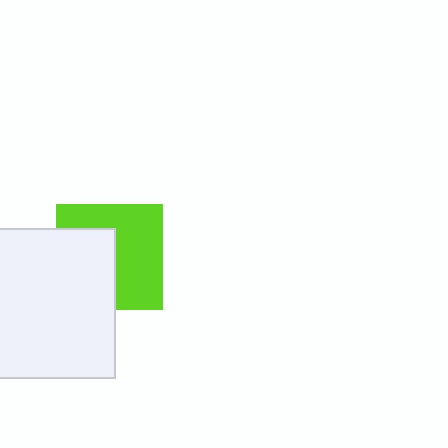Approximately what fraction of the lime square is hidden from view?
Roughly 43% of the lime square is hidden behind the white square.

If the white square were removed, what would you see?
You would see the complete lime square.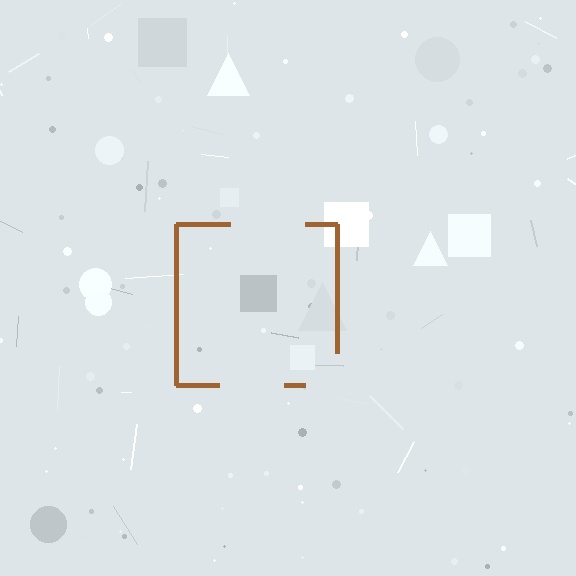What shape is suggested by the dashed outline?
The dashed outline suggests a square.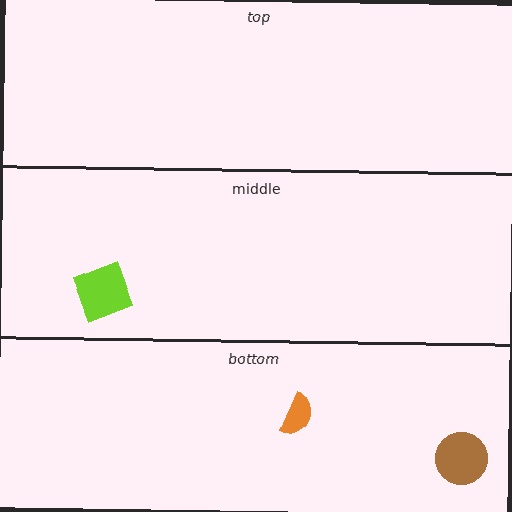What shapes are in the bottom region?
The brown circle, the orange semicircle.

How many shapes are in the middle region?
1.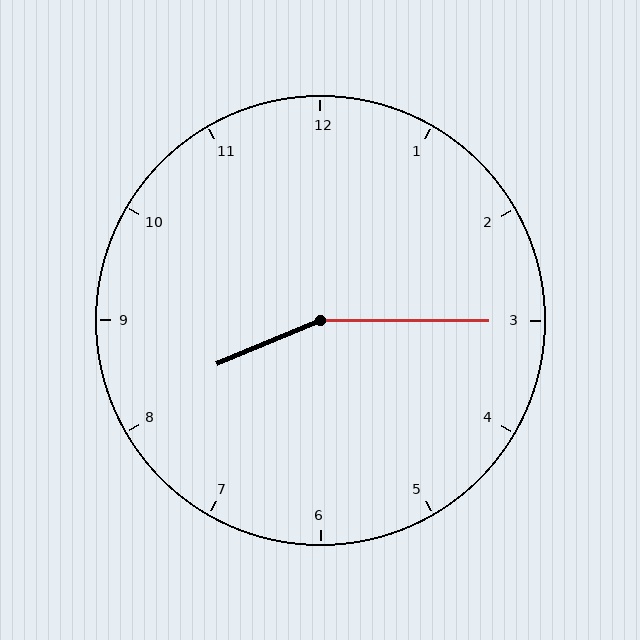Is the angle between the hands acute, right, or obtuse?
It is obtuse.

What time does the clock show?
8:15.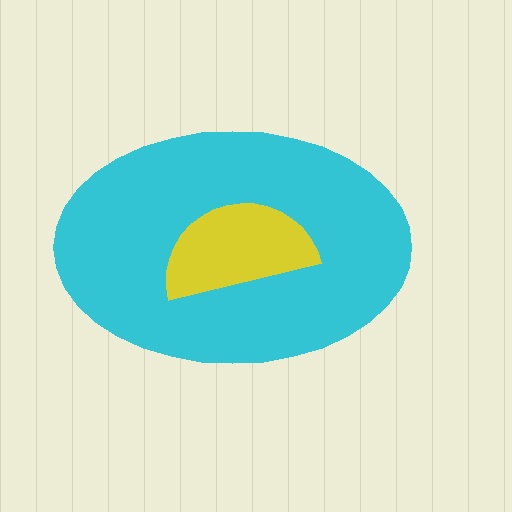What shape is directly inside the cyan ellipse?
The yellow semicircle.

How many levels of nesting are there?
2.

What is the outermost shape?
The cyan ellipse.